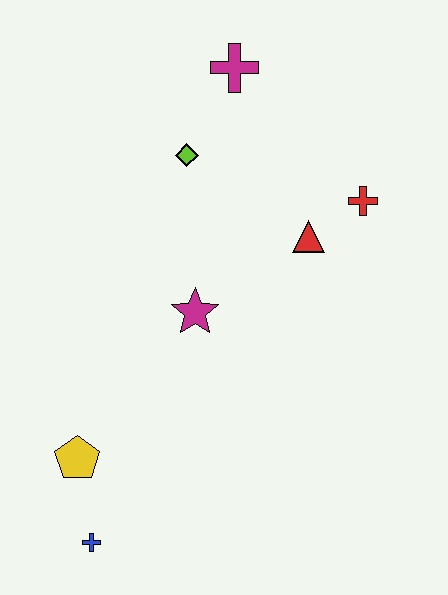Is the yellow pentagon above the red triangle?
No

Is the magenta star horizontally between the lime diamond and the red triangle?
Yes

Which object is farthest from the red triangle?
The blue cross is farthest from the red triangle.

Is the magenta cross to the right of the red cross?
No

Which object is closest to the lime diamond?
The magenta cross is closest to the lime diamond.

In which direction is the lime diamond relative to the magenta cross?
The lime diamond is below the magenta cross.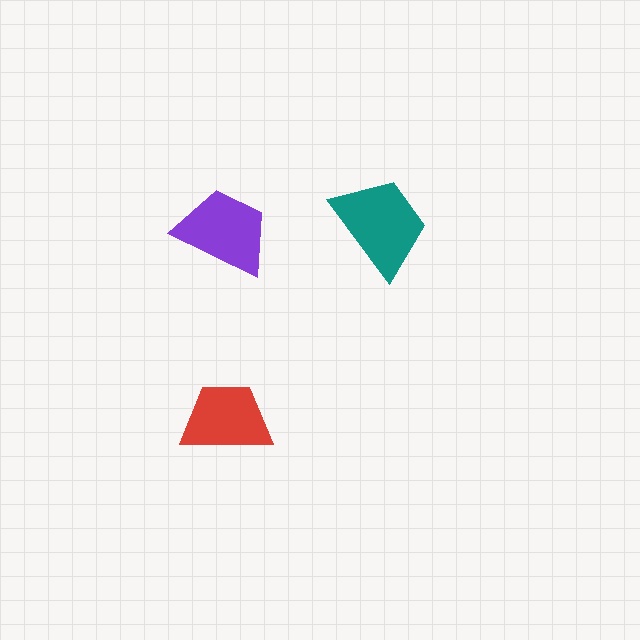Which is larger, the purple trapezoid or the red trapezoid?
The purple one.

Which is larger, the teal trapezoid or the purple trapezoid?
The teal one.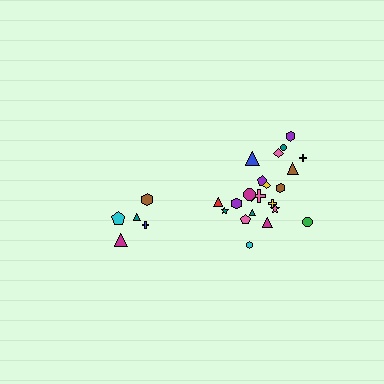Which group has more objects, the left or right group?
The right group.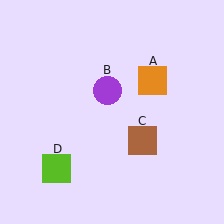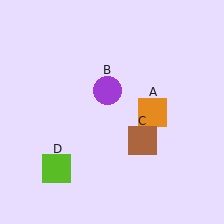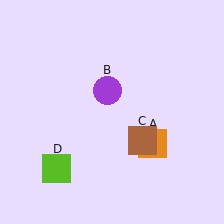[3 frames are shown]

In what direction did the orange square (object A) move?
The orange square (object A) moved down.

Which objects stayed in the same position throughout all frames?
Purple circle (object B) and brown square (object C) and lime square (object D) remained stationary.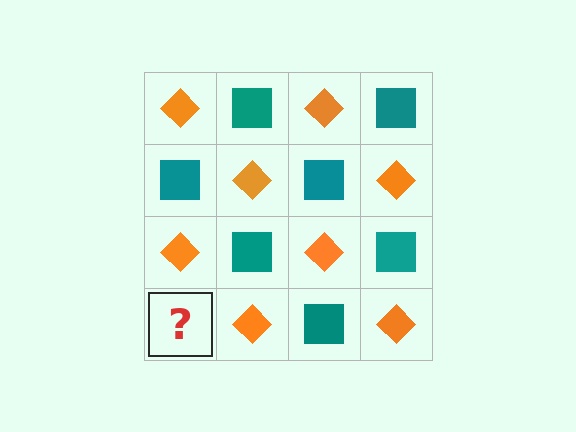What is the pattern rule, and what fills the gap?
The rule is that it alternates orange diamond and teal square in a checkerboard pattern. The gap should be filled with a teal square.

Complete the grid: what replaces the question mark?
The question mark should be replaced with a teal square.